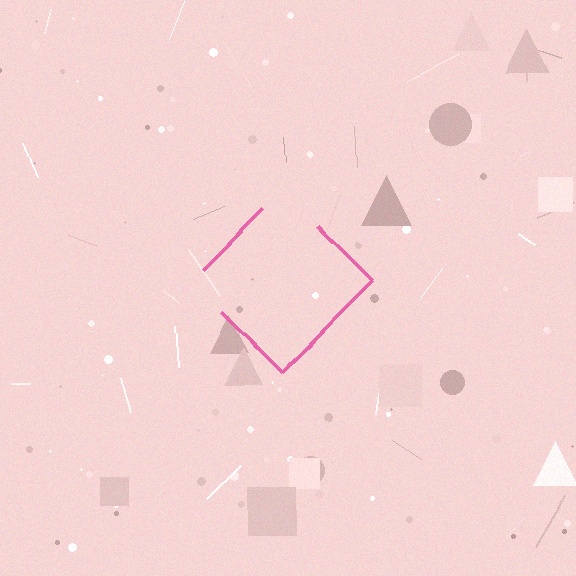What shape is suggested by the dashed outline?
The dashed outline suggests a diamond.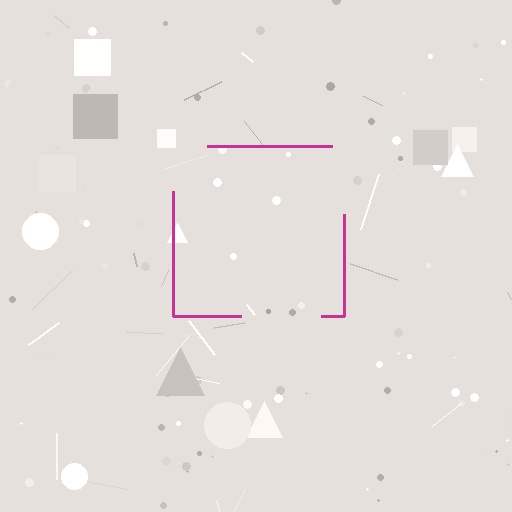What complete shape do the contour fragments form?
The contour fragments form a square.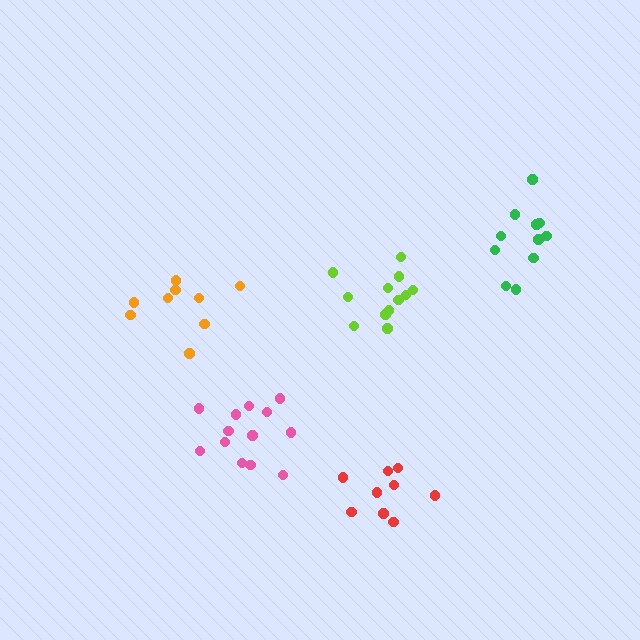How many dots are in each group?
Group 1: 11 dots, Group 2: 13 dots, Group 3: 9 dots, Group 4: 12 dots, Group 5: 9 dots (54 total).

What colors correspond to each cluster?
The clusters are colored: green, pink, red, lime, orange.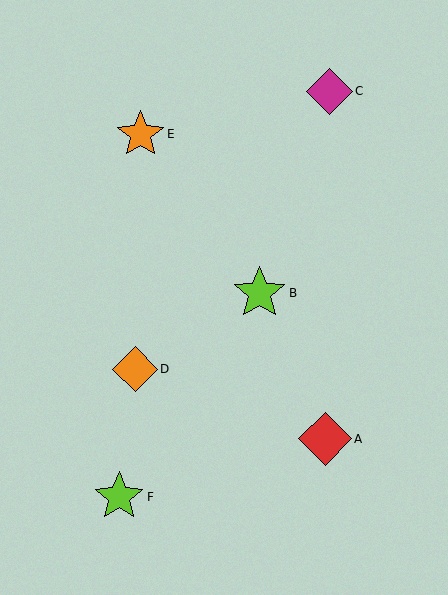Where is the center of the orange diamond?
The center of the orange diamond is at (135, 369).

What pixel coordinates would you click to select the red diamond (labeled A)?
Click at (325, 439) to select the red diamond A.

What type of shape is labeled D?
Shape D is an orange diamond.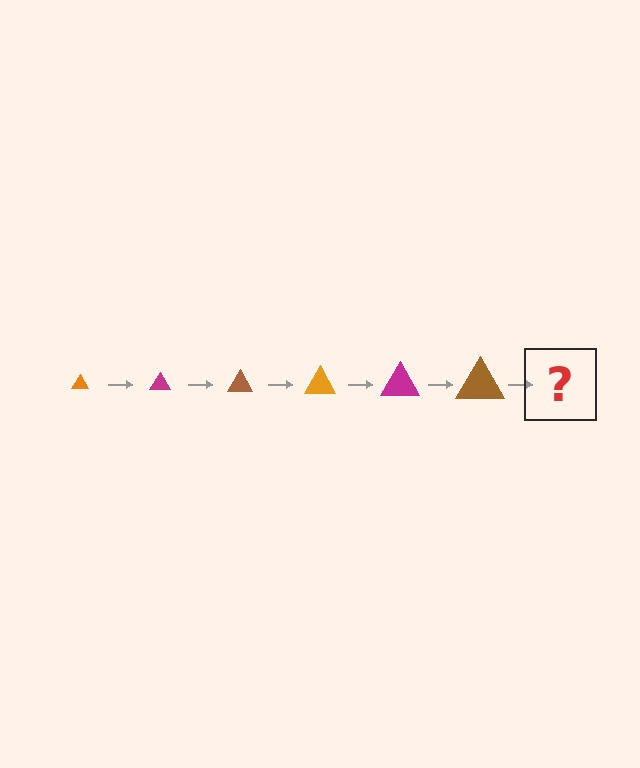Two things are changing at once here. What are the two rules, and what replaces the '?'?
The two rules are that the triangle grows larger each step and the color cycles through orange, magenta, and brown. The '?' should be an orange triangle, larger than the previous one.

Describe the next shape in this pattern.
It should be an orange triangle, larger than the previous one.